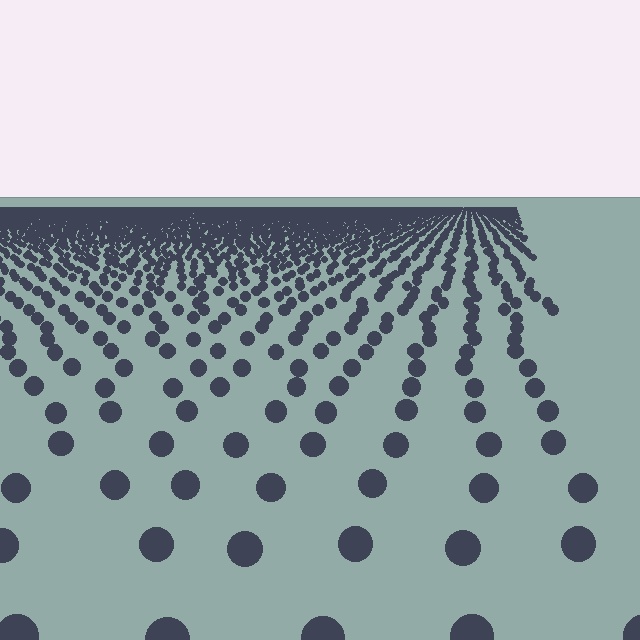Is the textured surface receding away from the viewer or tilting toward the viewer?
The surface is receding away from the viewer. Texture elements get smaller and denser toward the top.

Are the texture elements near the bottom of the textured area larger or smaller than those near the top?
Larger. Near the bottom, elements are closer to the viewer and appear at a bigger on-screen size.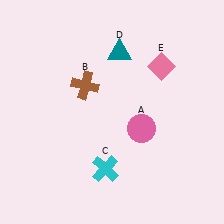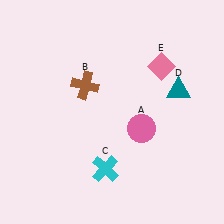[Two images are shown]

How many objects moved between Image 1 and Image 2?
1 object moved between the two images.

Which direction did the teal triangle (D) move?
The teal triangle (D) moved right.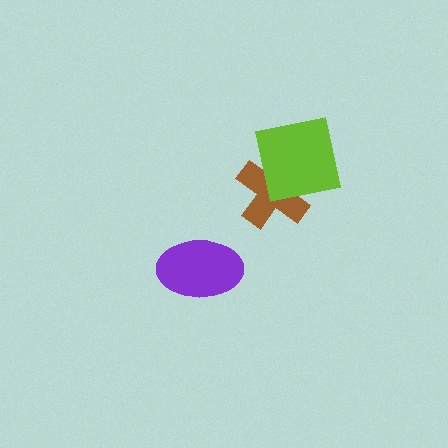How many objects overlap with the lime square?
1 object overlaps with the lime square.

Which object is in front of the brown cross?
The lime square is in front of the brown cross.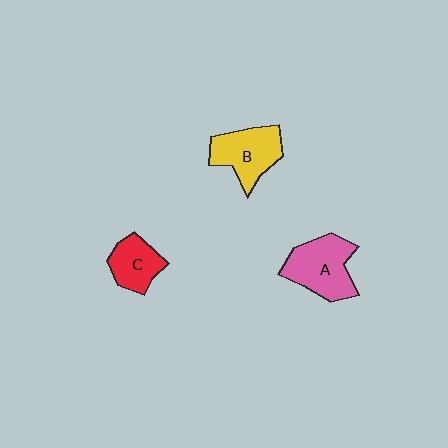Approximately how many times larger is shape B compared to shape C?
Approximately 1.4 times.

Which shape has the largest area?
Shape A (pink).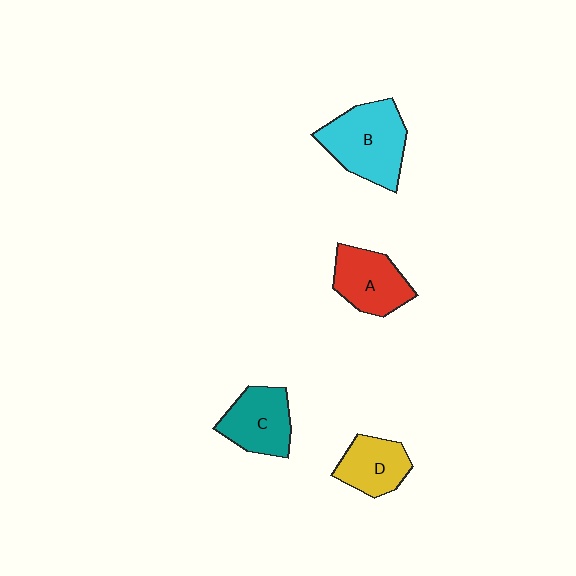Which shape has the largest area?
Shape B (cyan).